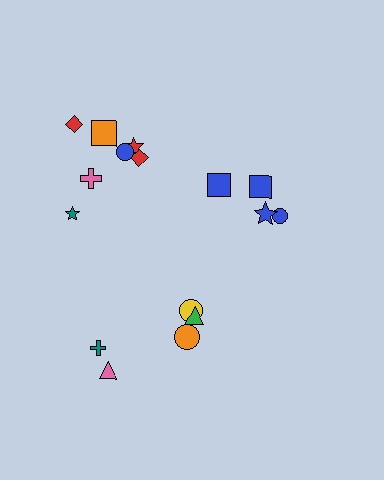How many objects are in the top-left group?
There are 7 objects.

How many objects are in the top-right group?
There are 4 objects.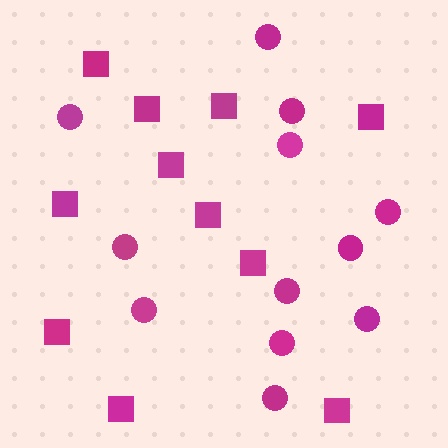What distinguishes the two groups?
There are 2 groups: one group of squares (11) and one group of circles (12).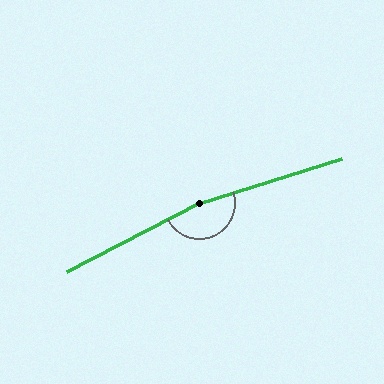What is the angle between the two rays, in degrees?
Approximately 170 degrees.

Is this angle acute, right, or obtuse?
It is obtuse.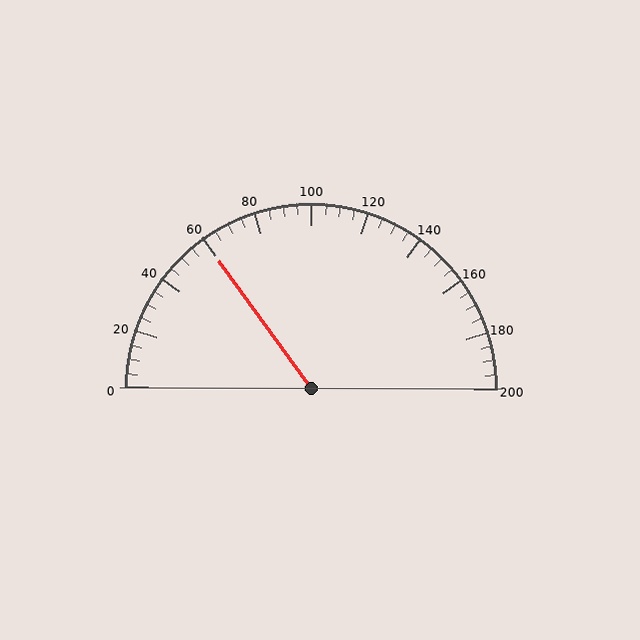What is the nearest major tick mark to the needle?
The nearest major tick mark is 60.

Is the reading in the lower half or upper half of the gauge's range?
The reading is in the lower half of the range (0 to 200).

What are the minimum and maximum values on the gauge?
The gauge ranges from 0 to 200.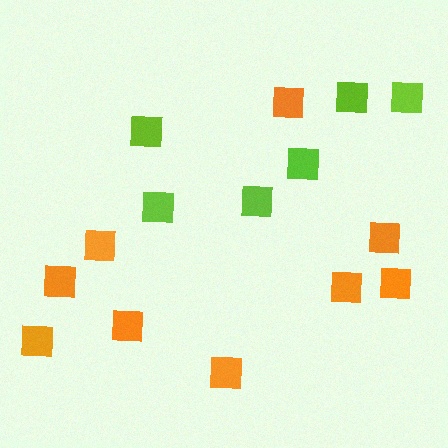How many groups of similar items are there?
There are 2 groups: one group of lime squares (6) and one group of orange squares (9).